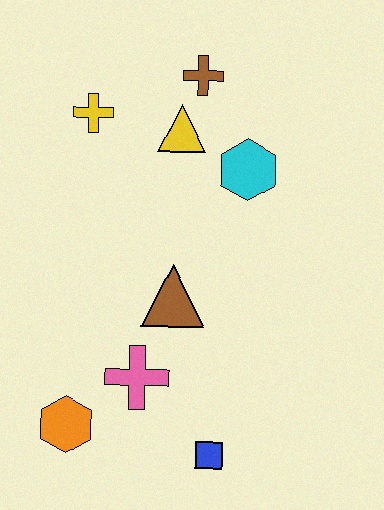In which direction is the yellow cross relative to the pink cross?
The yellow cross is above the pink cross.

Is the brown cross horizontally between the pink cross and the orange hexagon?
No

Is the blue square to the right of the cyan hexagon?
No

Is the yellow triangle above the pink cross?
Yes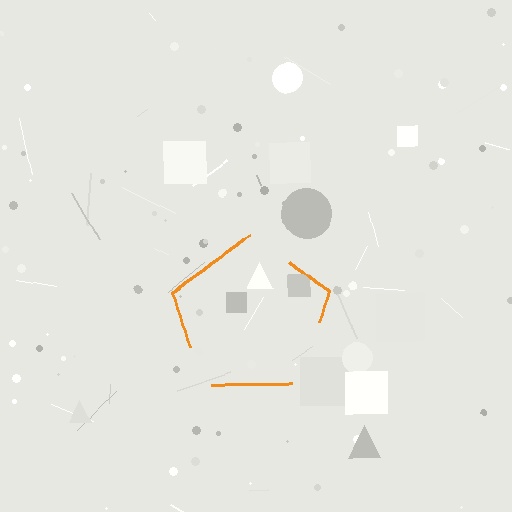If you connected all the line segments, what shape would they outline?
They would outline a pentagon.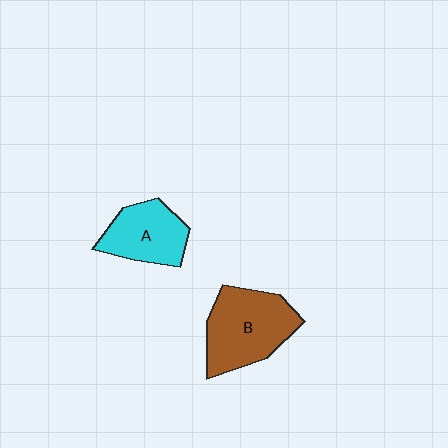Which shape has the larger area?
Shape B (brown).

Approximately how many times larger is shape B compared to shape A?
Approximately 1.4 times.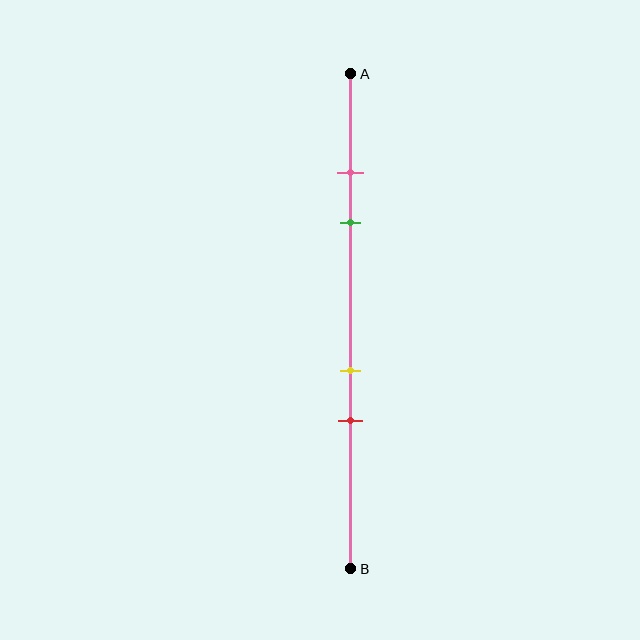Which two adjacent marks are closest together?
The pink and green marks are the closest adjacent pair.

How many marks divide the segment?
There are 4 marks dividing the segment.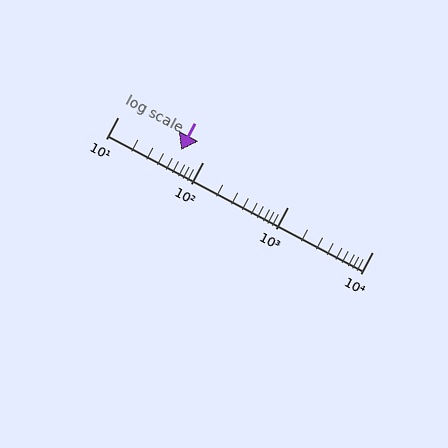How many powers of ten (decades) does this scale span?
The scale spans 3 decades, from 10 to 10000.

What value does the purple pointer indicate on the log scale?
The pointer indicates approximately 55.